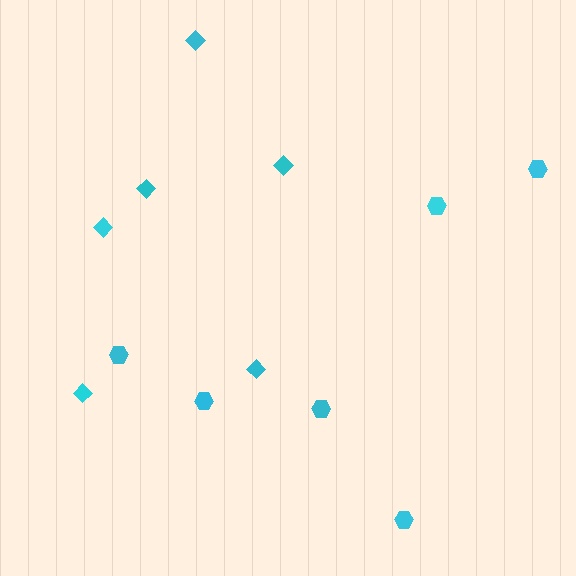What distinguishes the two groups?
There are 2 groups: one group of hexagons (6) and one group of diamonds (6).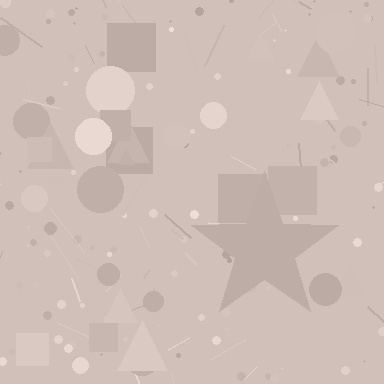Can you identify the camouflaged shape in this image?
The camouflaged shape is a star.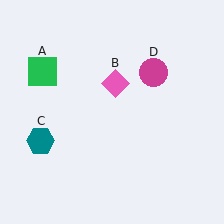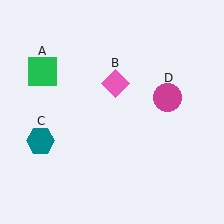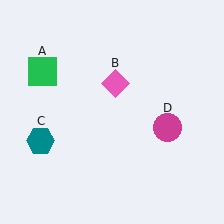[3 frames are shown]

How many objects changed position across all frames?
1 object changed position: magenta circle (object D).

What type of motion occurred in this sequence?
The magenta circle (object D) rotated clockwise around the center of the scene.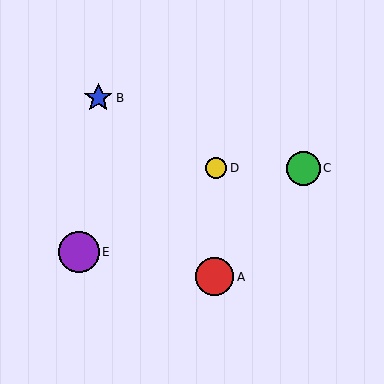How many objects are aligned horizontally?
2 objects (C, D) are aligned horizontally.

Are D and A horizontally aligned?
No, D is at y≈168 and A is at y≈277.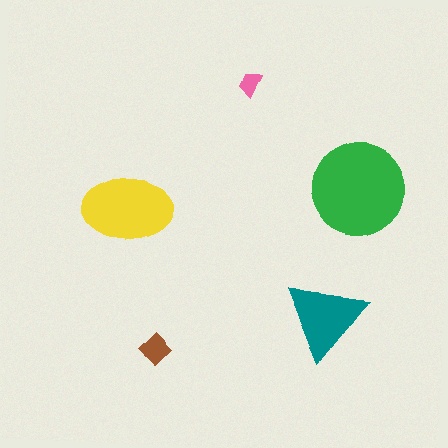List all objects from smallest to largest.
The pink trapezoid, the brown diamond, the teal triangle, the yellow ellipse, the green circle.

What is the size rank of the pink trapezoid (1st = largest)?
5th.